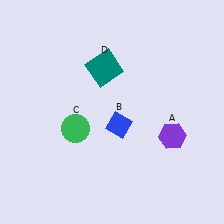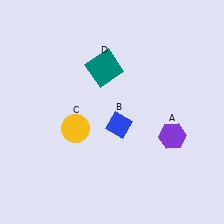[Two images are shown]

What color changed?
The circle (C) changed from green in Image 1 to yellow in Image 2.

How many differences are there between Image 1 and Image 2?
There is 1 difference between the two images.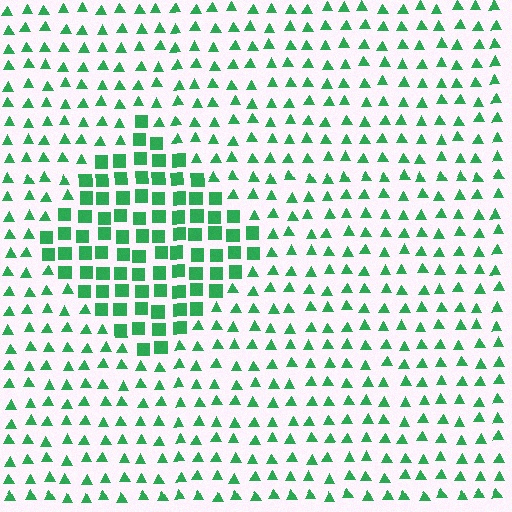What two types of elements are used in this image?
The image uses squares inside the diamond region and triangles outside it.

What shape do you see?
I see a diamond.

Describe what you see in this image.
The image is filled with small green elements arranged in a uniform grid. A diamond-shaped region contains squares, while the surrounding area contains triangles. The boundary is defined purely by the change in element shape.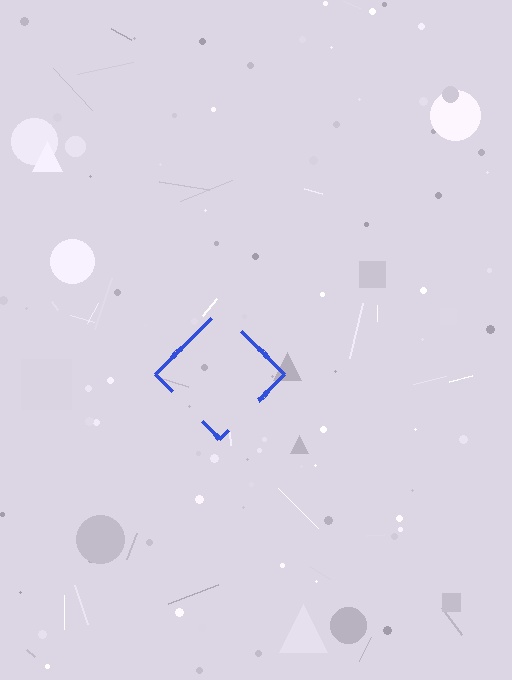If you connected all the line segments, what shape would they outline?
They would outline a diamond.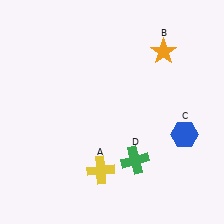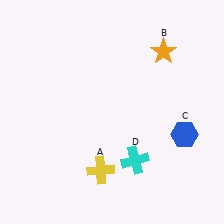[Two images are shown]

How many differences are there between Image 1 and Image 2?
There is 1 difference between the two images.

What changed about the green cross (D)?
In Image 1, D is green. In Image 2, it changed to cyan.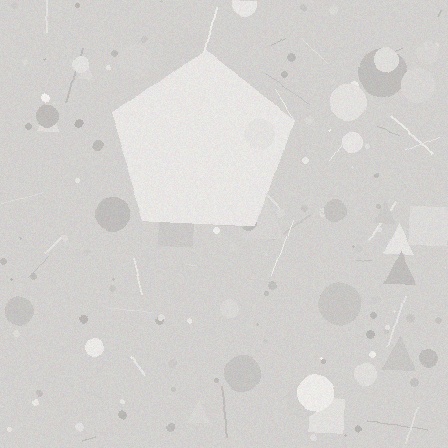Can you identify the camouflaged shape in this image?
The camouflaged shape is a pentagon.